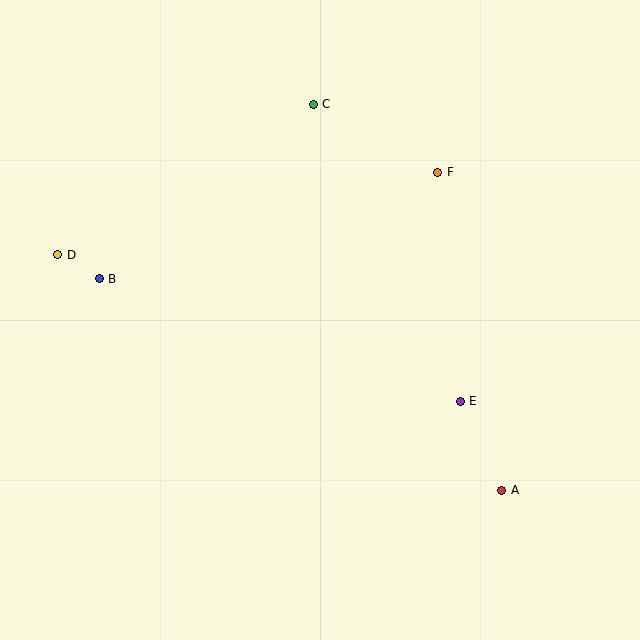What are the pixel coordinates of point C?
Point C is at (313, 104).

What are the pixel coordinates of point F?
Point F is at (438, 172).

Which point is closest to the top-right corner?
Point F is closest to the top-right corner.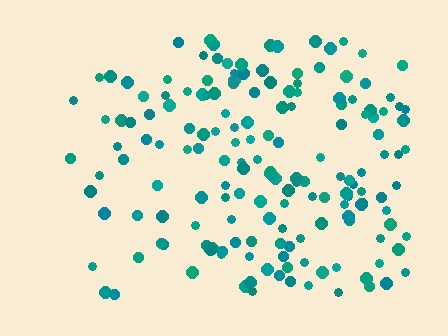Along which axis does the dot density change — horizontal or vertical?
Horizontal.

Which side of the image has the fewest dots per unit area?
The left.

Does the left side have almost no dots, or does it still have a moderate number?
Still a moderate number, just noticeably fewer than the right.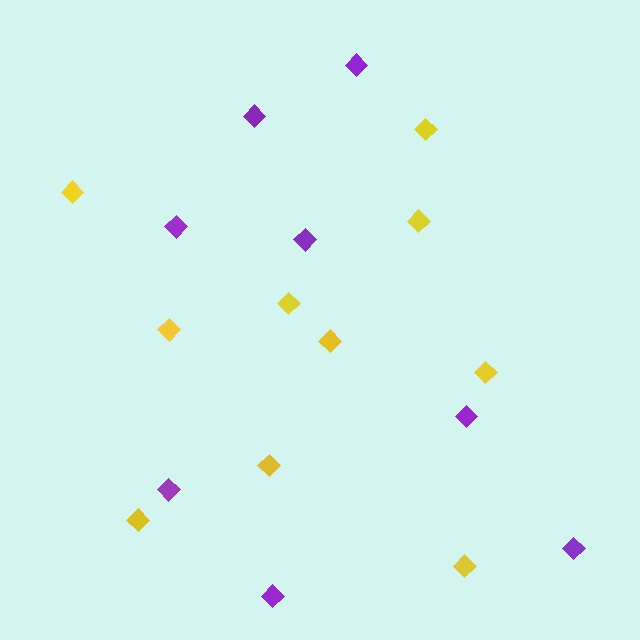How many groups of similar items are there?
There are 2 groups: one group of purple diamonds (8) and one group of yellow diamonds (10).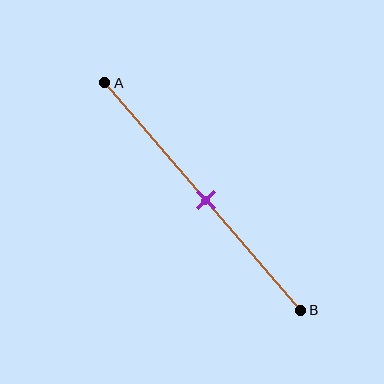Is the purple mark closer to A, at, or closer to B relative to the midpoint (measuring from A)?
The purple mark is approximately at the midpoint of segment AB.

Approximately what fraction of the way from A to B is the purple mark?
The purple mark is approximately 50% of the way from A to B.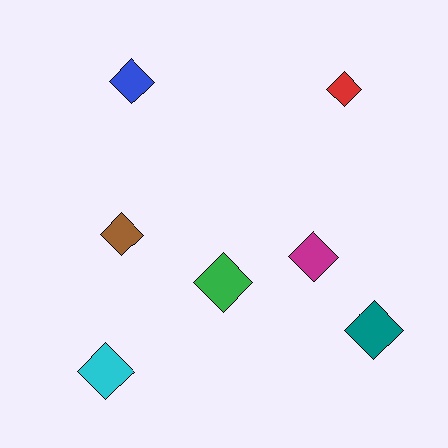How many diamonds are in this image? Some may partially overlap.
There are 7 diamonds.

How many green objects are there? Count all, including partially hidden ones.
There is 1 green object.